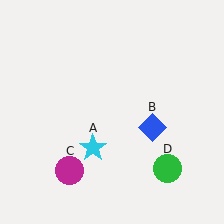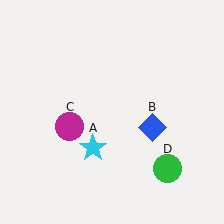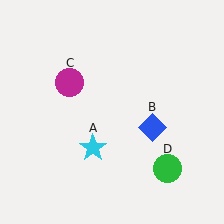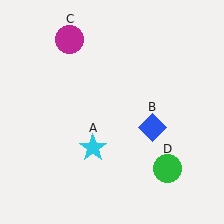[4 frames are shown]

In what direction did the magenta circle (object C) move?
The magenta circle (object C) moved up.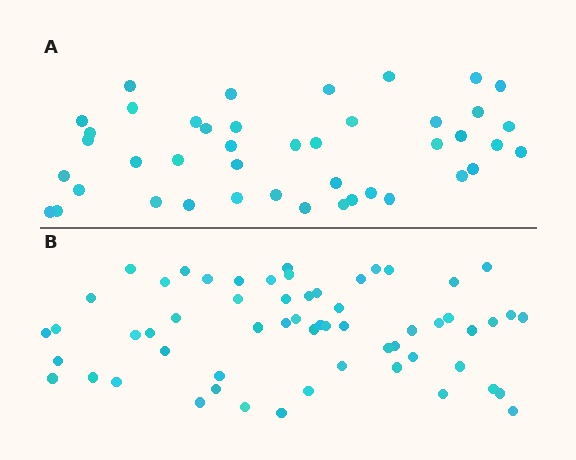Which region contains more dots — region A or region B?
Region B (the bottom region) has more dots.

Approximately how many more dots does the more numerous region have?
Region B has approximately 15 more dots than region A.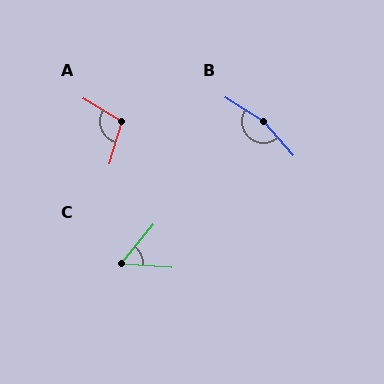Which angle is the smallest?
C, at approximately 54 degrees.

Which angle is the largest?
B, at approximately 164 degrees.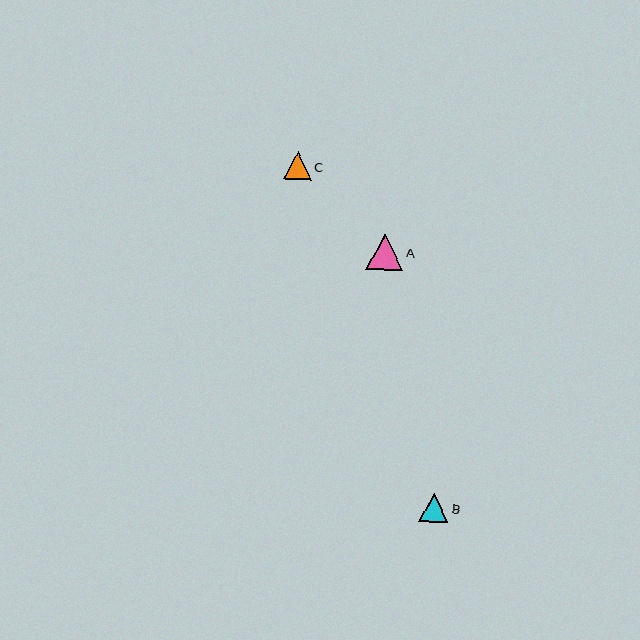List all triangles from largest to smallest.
From largest to smallest: A, B, C.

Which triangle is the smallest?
Triangle C is the smallest with a size of approximately 28 pixels.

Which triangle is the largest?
Triangle A is the largest with a size of approximately 36 pixels.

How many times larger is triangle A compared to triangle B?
Triangle A is approximately 1.3 times the size of triangle B.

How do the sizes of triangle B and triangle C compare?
Triangle B and triangle C are approximately the same size.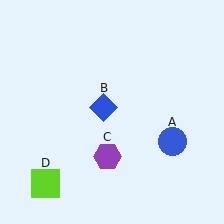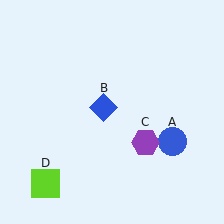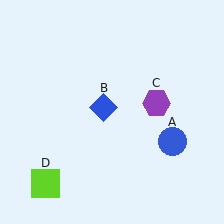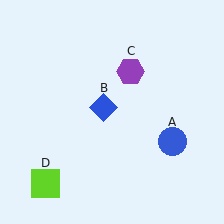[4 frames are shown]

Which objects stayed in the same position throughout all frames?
Blue circle (object A) and blue diamond (object B) and lime square (object D) remained stationary.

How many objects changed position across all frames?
1 object changed position: purple hexagon (object C).